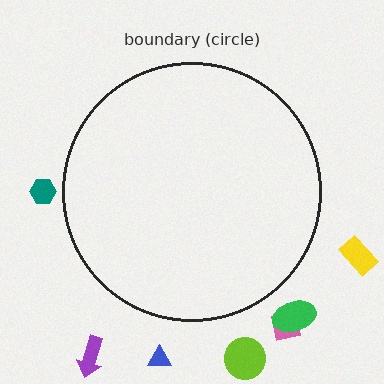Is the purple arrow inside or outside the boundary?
Outside.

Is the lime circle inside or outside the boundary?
Outside.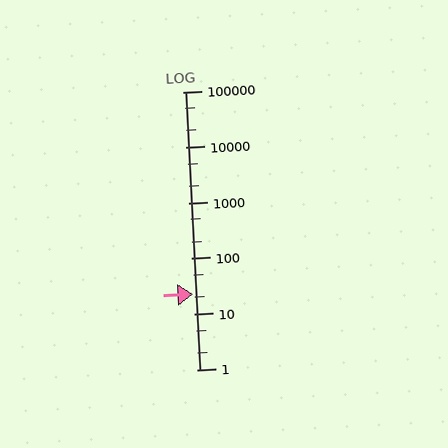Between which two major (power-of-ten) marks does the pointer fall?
The pointer is between 10 and 100.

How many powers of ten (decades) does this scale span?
The scale spans 5 decades, from 1 to 100000.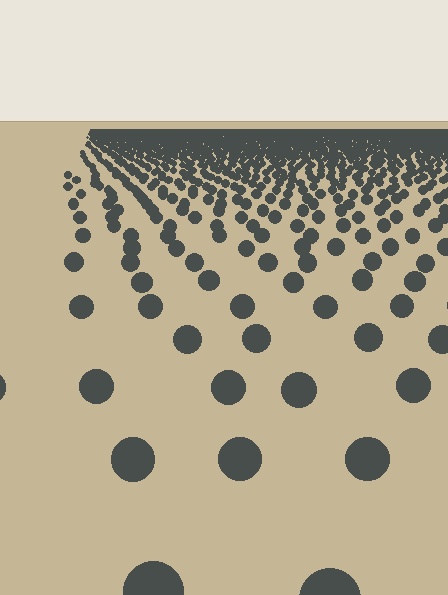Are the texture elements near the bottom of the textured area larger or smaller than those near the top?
Larger. Near the bottom, elements are closer to the viewer and appear at a bigger on-screen size.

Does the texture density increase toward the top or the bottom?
Density increases toward the top.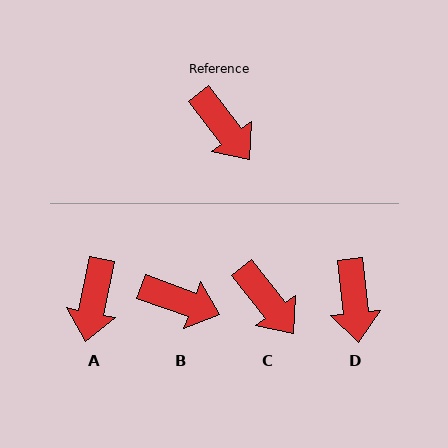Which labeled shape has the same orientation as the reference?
C.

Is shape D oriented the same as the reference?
No, it is off by about 32 degrees.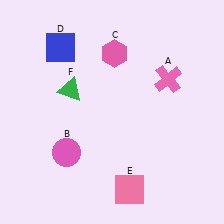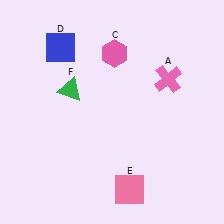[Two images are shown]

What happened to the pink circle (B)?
The pink circle (B) was removed in Image 2. It was in the bottom-left area of Image 1.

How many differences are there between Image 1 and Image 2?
There is 1 difference between the two images.